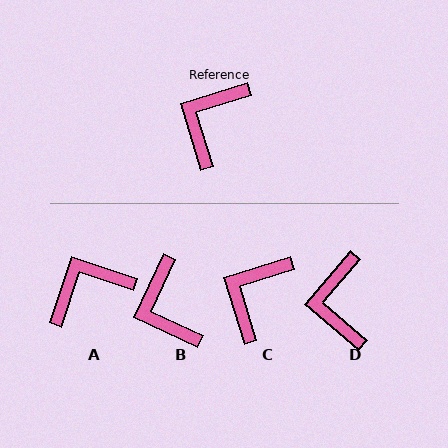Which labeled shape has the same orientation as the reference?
C.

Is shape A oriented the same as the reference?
No, it is off by about 35 degrees.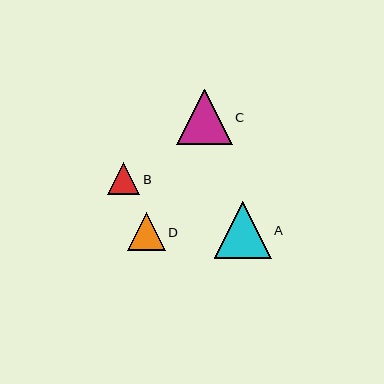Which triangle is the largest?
Triangle A is the largest with a size of approximately 57 pixels.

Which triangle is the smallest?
Triangle B is the smallest with a size of approximately 32 pixels.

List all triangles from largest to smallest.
From largest to smallest: A, C, D, B.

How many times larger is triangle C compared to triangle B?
Triangle C is approximately 1.7 times the size of triangle B.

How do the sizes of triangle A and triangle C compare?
Triangle A and triangle C are approximately the same size.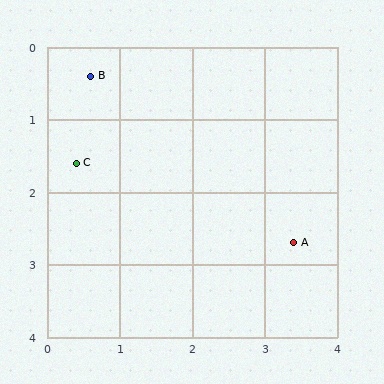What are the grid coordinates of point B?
Point B is at approximately (0.6, 0.4).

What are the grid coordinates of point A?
Point A is at approximately (3.4, 2.7).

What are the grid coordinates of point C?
Point C is at approximately (0.4, 1.6).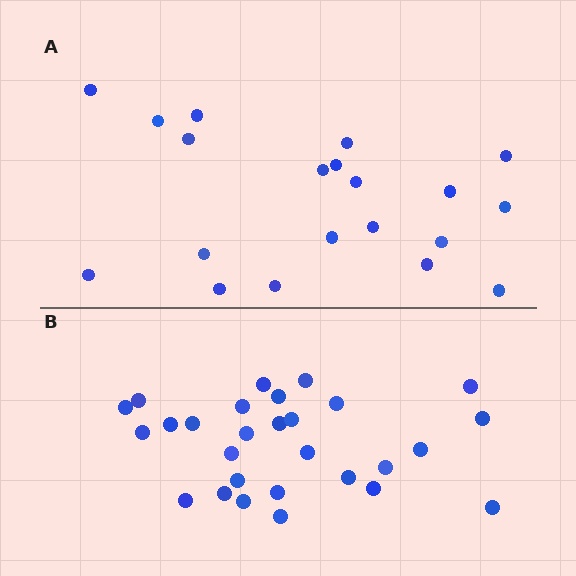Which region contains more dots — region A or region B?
Region B (the bottom region) has more dots.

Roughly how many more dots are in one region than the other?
Region B has roughly 8 or so more dots than region A.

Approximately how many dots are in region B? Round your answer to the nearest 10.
About 30 dots. (The exact count is 28, which rounds to 30.)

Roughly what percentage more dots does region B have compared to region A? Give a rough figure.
About 40% more.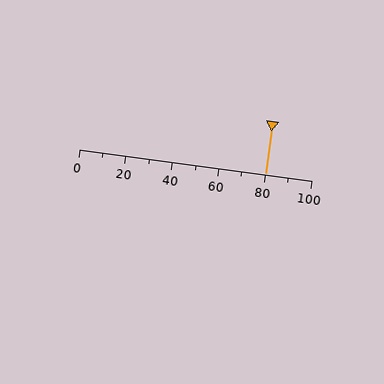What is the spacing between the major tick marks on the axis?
The major ticks are spaced 20 apart.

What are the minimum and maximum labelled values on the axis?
The axis runs from 0 to 100.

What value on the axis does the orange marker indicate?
The marker indicates approximately 80.